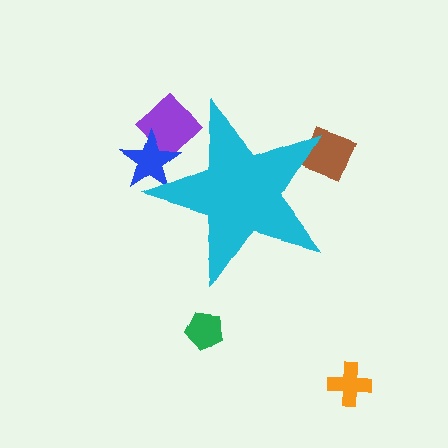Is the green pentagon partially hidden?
No, the green pentagon is fully visible.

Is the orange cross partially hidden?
No, the orange cross is fully visible.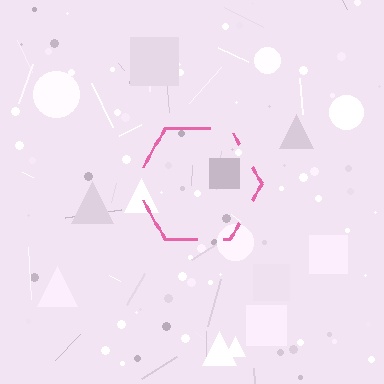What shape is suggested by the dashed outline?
The dashed outline suggests a hexagon.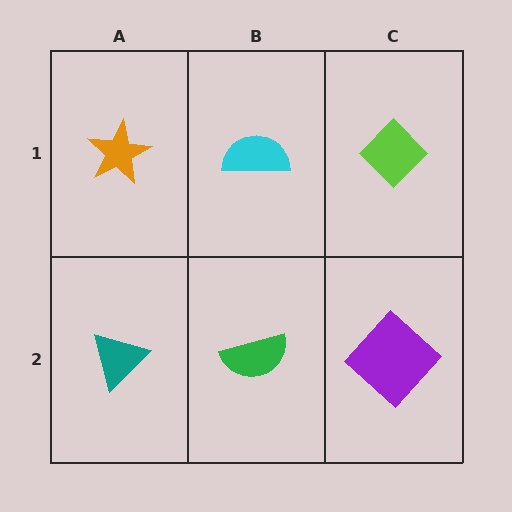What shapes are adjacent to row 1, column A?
A teal triangle (row 2, column A), a cyan semicircle (row 1, column B).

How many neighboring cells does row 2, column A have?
2.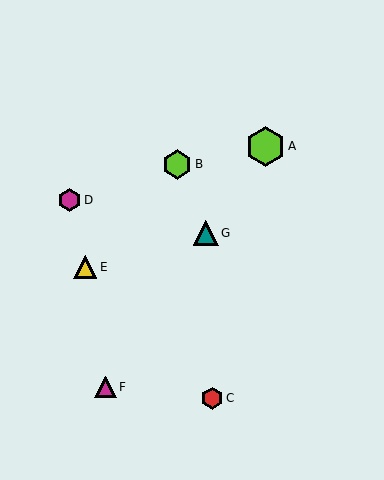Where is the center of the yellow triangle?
The center of the yellow triangle is at (85, 267).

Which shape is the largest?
The lime hexagon (labeled A) is the largest.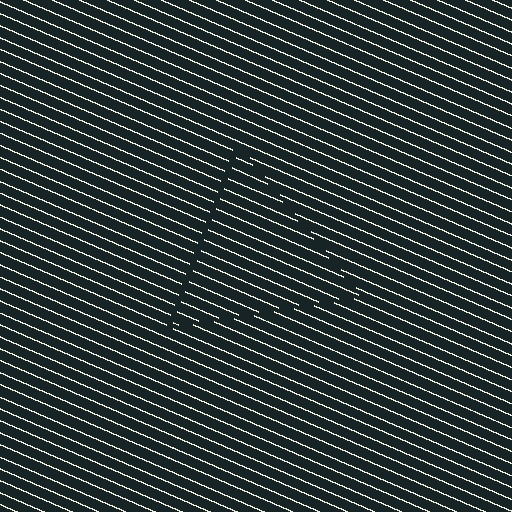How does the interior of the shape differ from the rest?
The interior of the shape contains the same grating, shifted by half a period — the contour is defined by the phase discontinuity where line-ends from the inner and outer gratings abut.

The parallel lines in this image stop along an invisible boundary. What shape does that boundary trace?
An illusory triangle. The interior of the shape contains the same grating, shifted by half a period — the contour is defined by the phase discontinuity where line-ends from the inner and outer gratings abut.